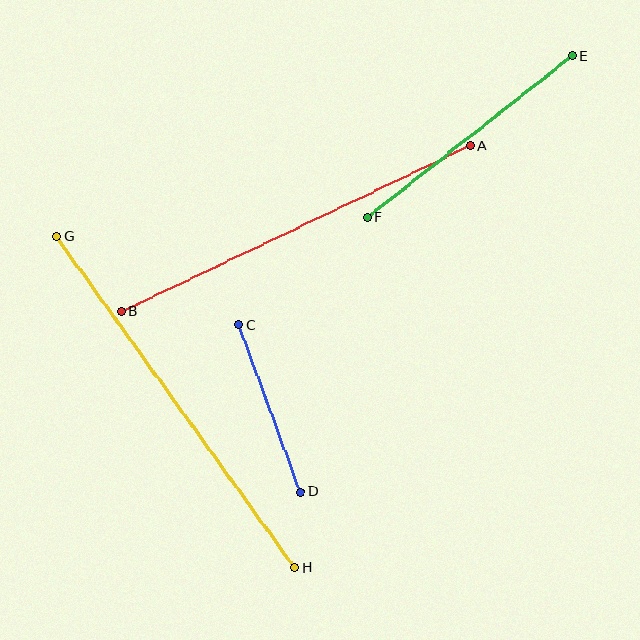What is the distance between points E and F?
The distance is approximately 261 pixels.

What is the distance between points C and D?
The distance is approximately 178 pixels.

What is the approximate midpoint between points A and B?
The midpoint is at approximately (296, 229) pixels.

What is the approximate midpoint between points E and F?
The midpoint is at approximately (470, 137) pixels.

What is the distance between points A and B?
The distance is approximately 387 pixels.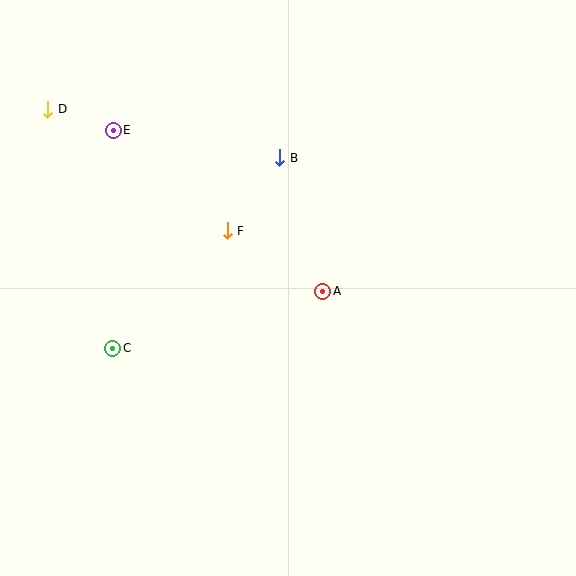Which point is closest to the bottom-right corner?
Point A is closest to the bottom-right corner.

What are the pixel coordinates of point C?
Point C is at (113, 348).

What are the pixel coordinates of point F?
Point F is at (227, 231).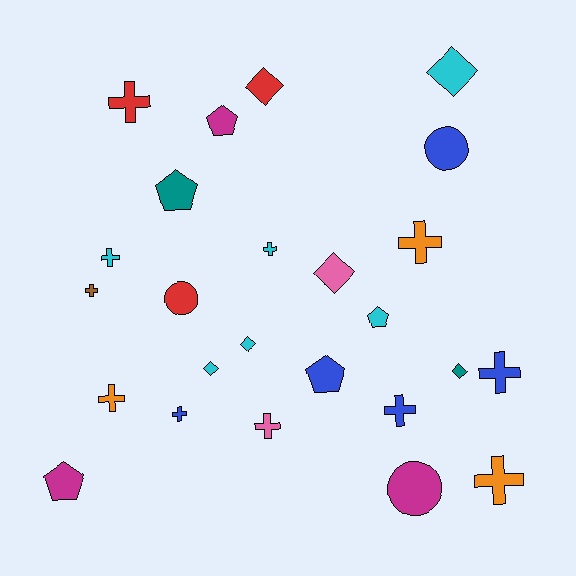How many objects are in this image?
There are 25 objects.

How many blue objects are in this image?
There are 5 blue objects.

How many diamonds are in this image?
There are 6 diamonds.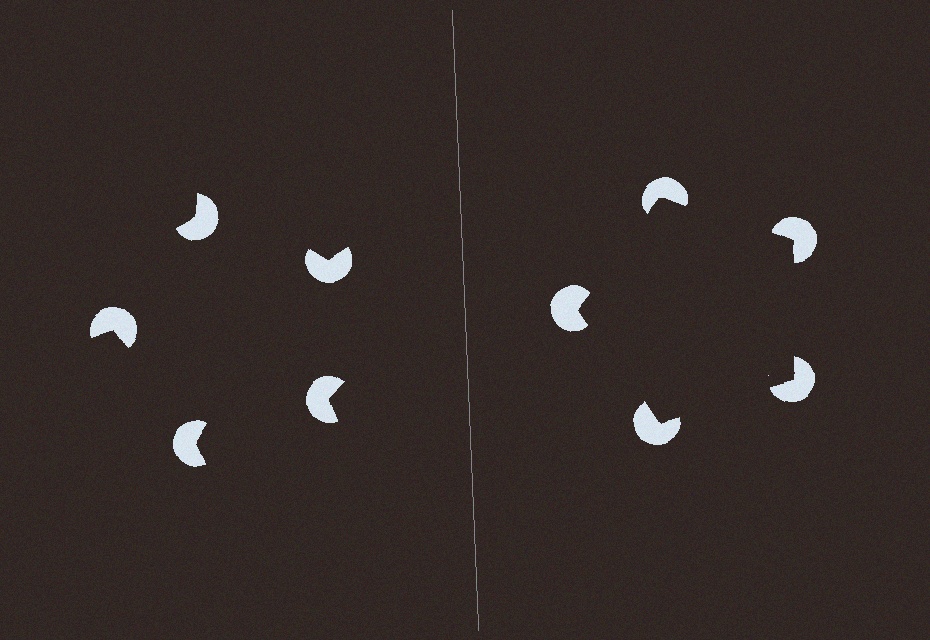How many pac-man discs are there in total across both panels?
10 — 5 on each side.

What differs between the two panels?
The pac-man discs are positioned identically on both sides; only the wedge orientations differ. On the right they align to a pentagon; on the left they are misaligned.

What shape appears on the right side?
An illusory pentagon.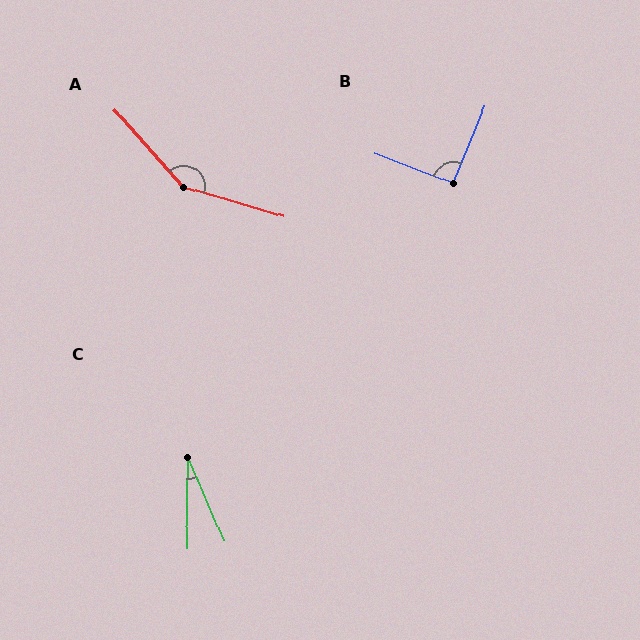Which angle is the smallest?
C, at approximately 24 degrees.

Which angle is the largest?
A, at approximately 148 degrees.